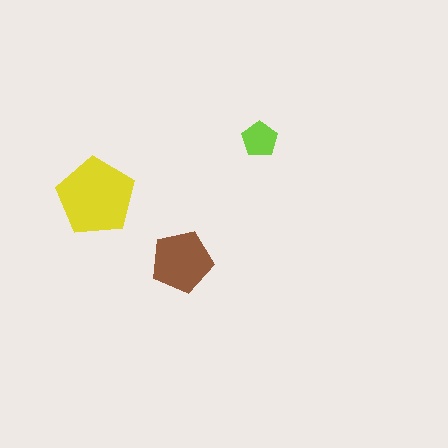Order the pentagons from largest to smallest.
the yellow one, the brown one, the lime one.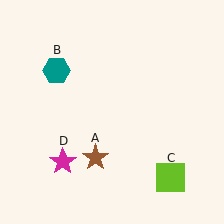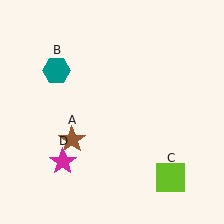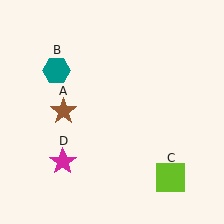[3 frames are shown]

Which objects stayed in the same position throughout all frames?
Teal hexagon (object B) and lime square (object C) and magenta star (object D) remained stationary.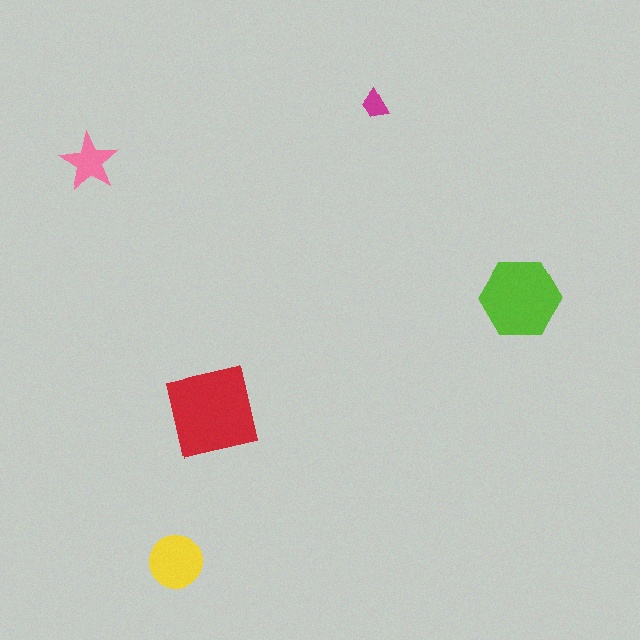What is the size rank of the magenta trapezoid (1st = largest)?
5th.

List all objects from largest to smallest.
The red square, the lime hexagon, the yellow circle, the pink star, the magenta trapezoid.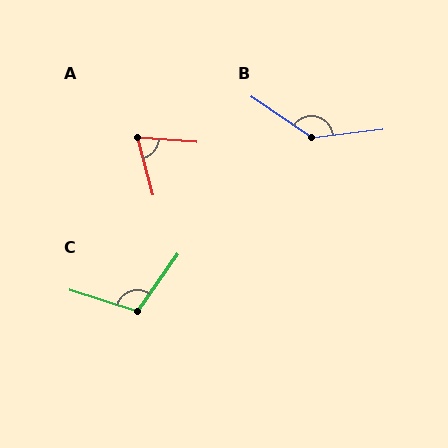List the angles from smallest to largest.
A (71°), C (107°), B (139°).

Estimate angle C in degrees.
Approximately 107 degrees.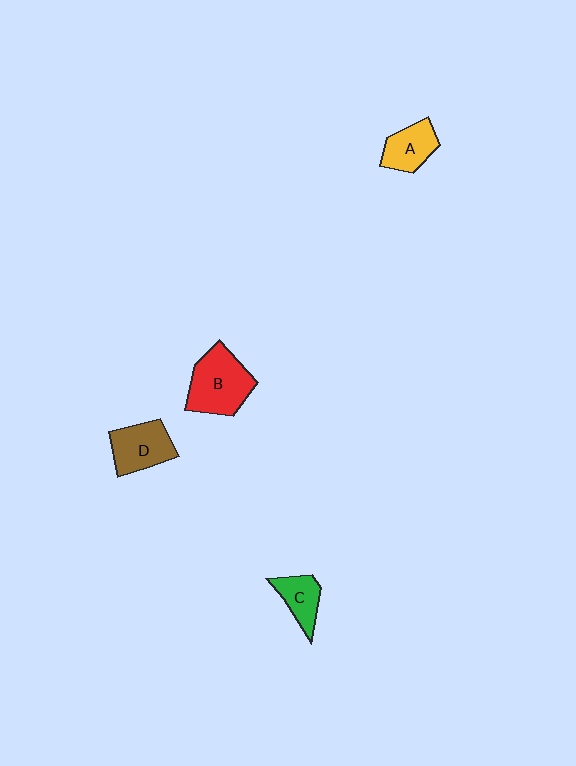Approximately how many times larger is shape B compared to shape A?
Approximately 1.6 times.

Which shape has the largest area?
Shape B (red).